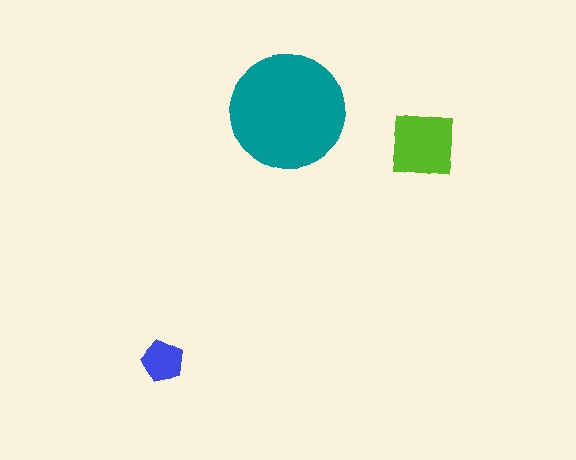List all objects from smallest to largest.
The blue pentagon, the lime square, the teal circle.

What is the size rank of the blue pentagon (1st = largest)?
3rd.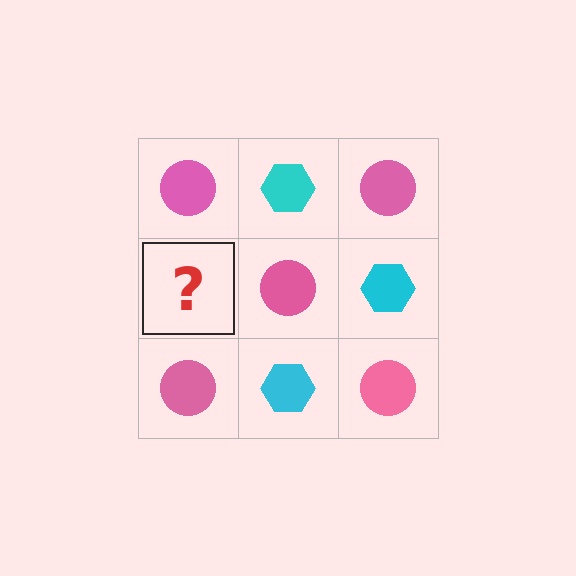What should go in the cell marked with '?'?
The missing cell should contain a cyan hexagon.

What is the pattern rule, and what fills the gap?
The rule is that it alternates pink circle and cyan hexagon in a checkerboard pattern. The gap should be filled with a cyan hexagon.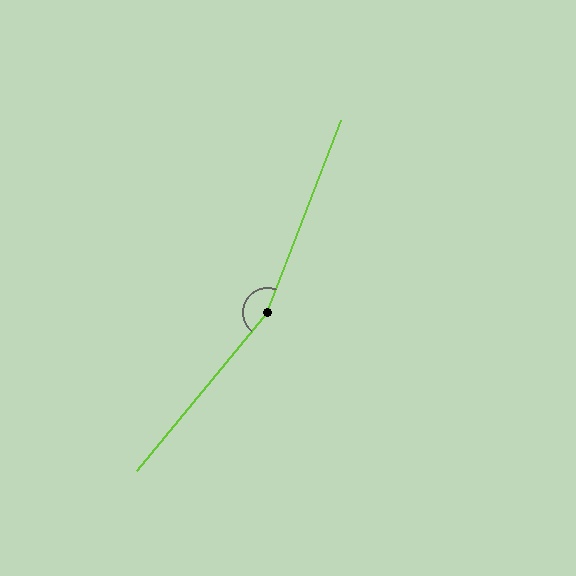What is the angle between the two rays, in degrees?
Approximately 162 degrees.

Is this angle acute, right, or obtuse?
It is obtuse.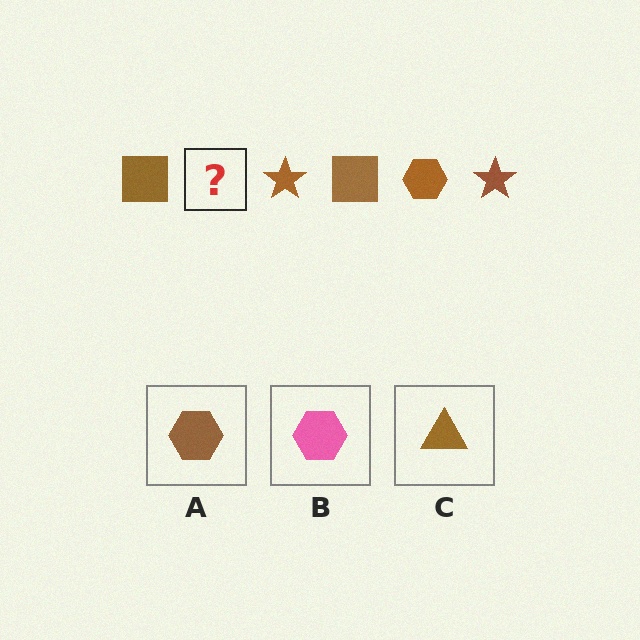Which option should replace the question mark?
Option A.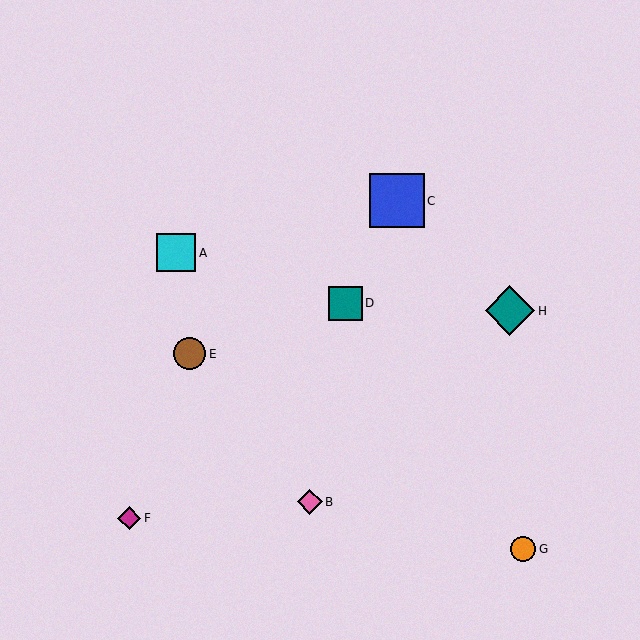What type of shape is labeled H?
Shape H is a teal diamond.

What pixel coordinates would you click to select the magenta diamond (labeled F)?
Click at (129, 518) to select the magenta diamond F.